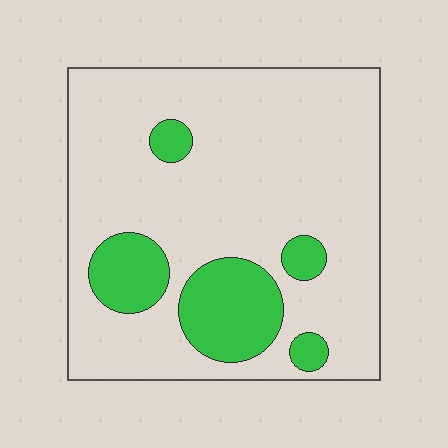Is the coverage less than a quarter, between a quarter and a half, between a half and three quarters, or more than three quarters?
Less than a quarter.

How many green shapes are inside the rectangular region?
5.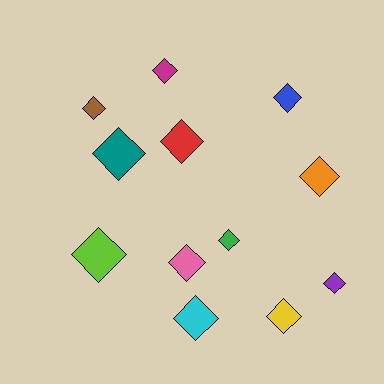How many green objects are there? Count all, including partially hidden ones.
There is 1 green object.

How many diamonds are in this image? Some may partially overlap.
There are 12 diamonds.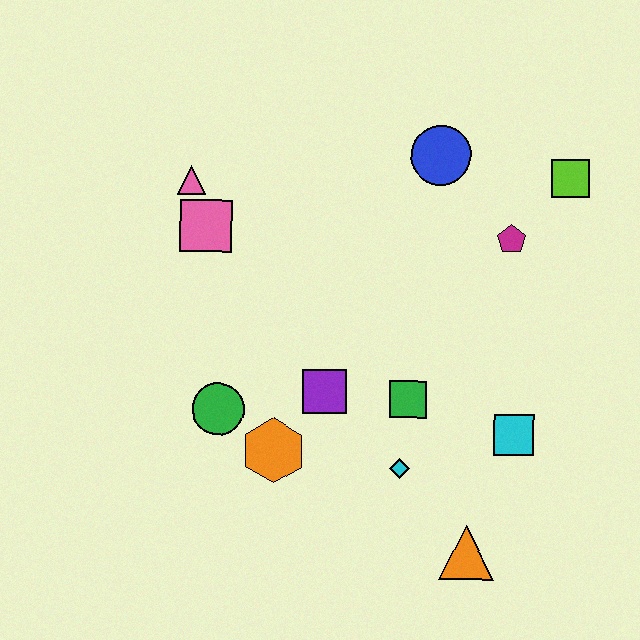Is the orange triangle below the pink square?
Yes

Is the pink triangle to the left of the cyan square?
Yes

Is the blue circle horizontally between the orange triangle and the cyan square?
No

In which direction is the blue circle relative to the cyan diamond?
The blue circle is above the cyan diamond.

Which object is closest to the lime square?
The magenta pentagon is closest to the lime square.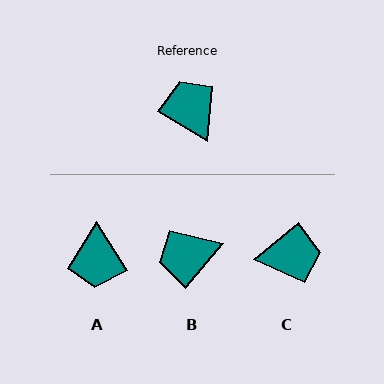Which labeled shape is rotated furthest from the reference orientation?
A, about 154 degrees away.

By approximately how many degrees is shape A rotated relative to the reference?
Approximately 154 degrees counter-clockwise.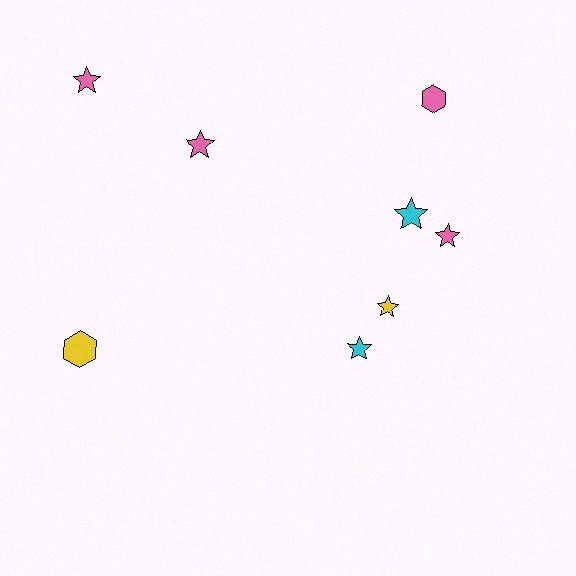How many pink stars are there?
There are 3 pink stars.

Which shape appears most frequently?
Star, with 6 objects.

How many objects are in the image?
There are 8 objects.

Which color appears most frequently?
Pink, with 4 objects.